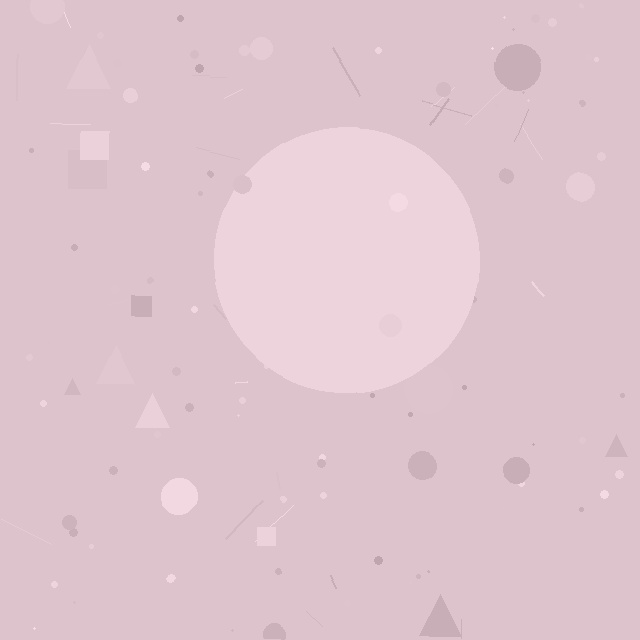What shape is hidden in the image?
A circle is hidden in the image.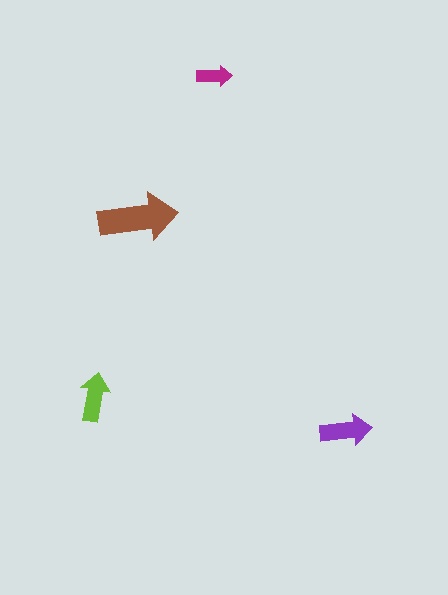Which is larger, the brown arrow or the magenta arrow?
The brown one.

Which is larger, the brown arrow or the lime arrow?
The brown one.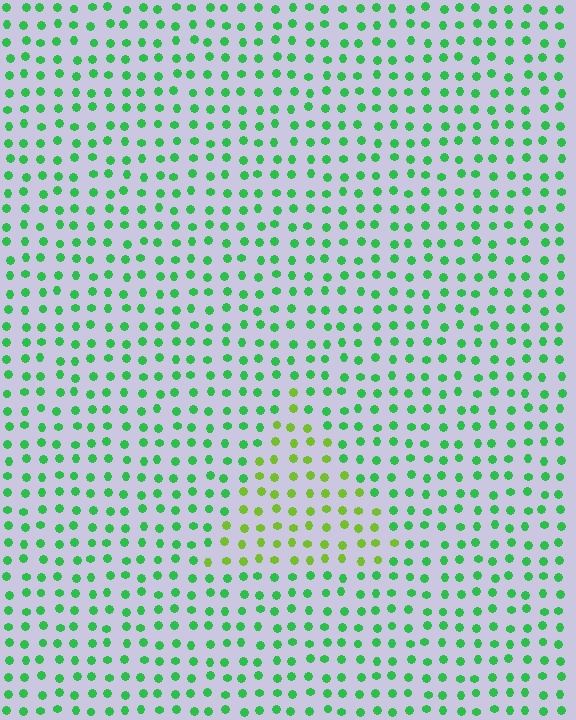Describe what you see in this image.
The image is filled with small green elements in a uniform arrangement. A triangle-shaped region is visible where the elements are tinted to a slightly different hue, forming a subtle color boundary.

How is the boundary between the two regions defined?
The boundary is defined purely by a slight shift in hue (about 41 degrees). Spacing, size, and orientation are identical on both sides.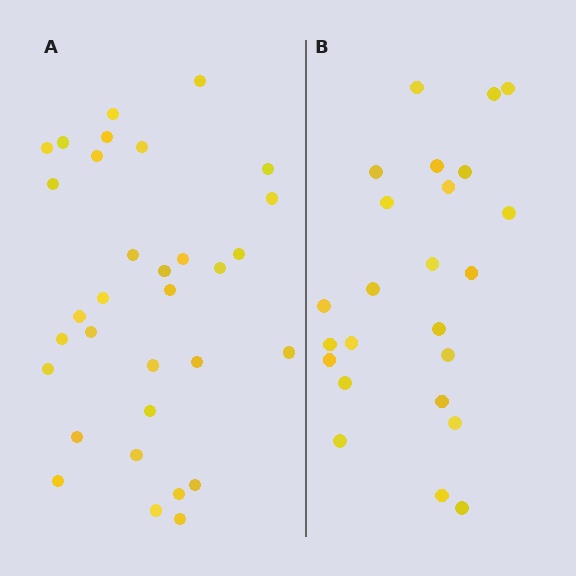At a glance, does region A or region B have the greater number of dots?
Region A (the left region) has more dots.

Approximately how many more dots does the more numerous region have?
Region A has roughly 8 or so more dots than region B.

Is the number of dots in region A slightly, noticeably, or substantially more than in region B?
Region A has noticeably more, but not dramatically so. The ratio is roughly 1.3 to 1.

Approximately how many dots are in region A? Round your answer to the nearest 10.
About 30 dots. (The exact count is 32, which rounds to 30.)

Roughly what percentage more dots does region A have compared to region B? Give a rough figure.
About 35% more.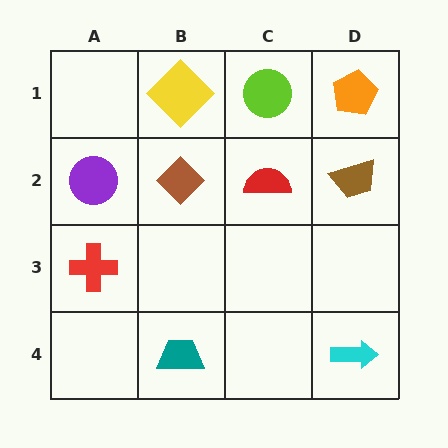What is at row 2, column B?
A brown diamond.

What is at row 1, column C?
A lime circle.